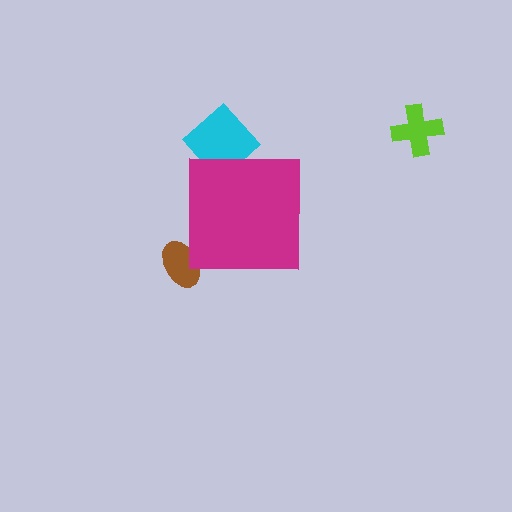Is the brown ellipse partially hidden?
Yes, the brown ellipse is partially hidden behind the magenta square.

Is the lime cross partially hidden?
No, the lime cross is fully visible.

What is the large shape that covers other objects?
A magenta square.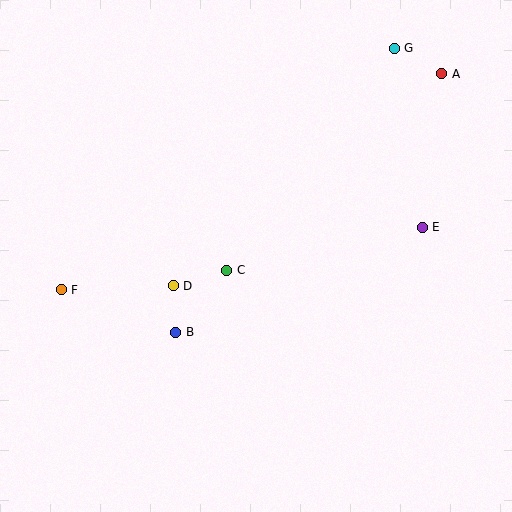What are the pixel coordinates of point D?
Point D is at (173, 286).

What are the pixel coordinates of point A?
Point A is at (442, 74).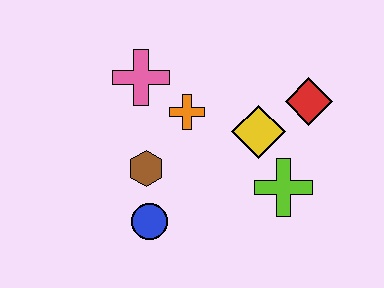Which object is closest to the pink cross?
The orange cross is closest to the pink cross.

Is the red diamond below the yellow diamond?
No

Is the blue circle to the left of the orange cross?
Yes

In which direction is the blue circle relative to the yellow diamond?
The blue circle is to the left of the yellow diamond.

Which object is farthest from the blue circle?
The red diamond is farthest from the blue circle.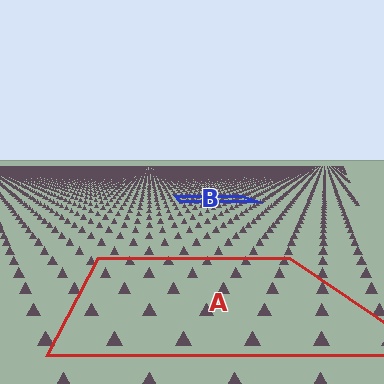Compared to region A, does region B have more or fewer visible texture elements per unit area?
Region B has more texture elements per unit area — they are packed more densely because it is farther away.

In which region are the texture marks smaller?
The texture marks are smaller in region B, because it is farther away.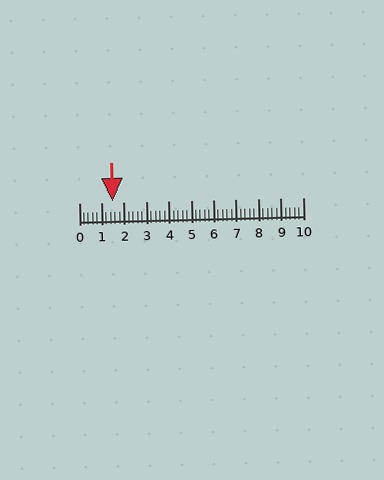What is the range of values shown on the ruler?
The ruler shows values from 0 to 10.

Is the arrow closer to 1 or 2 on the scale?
The arrow is closer to 2.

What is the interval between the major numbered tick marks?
The major tick marks are spaced 1 units apart.